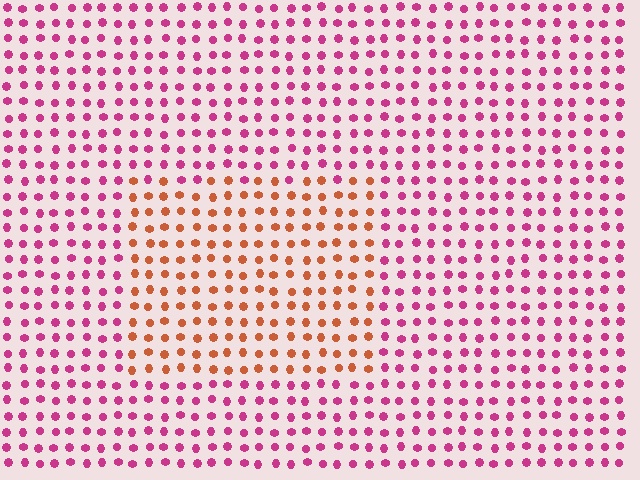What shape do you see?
I see a rectangle.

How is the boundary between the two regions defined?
The boundary is defined purely by a slight shift in hue (about 50 degrees). Spacing, size, and orientation are identical on both sides.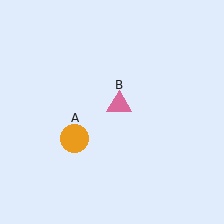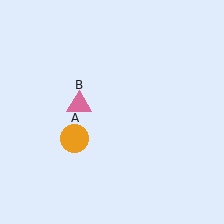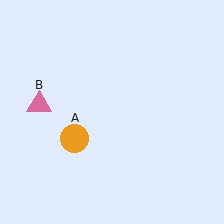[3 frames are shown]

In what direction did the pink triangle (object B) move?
The pink triangle (object B) moved left.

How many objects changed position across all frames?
1 object changed position: pink triangle (object B).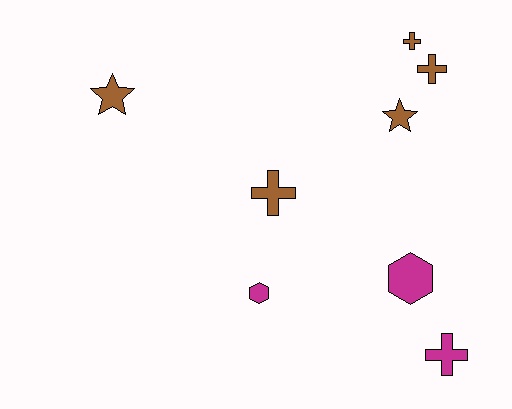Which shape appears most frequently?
Cross, with 4 objects.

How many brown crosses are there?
There are 3 brown crosses.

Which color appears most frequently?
Brown, with 5 objects.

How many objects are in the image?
There are 8 objects.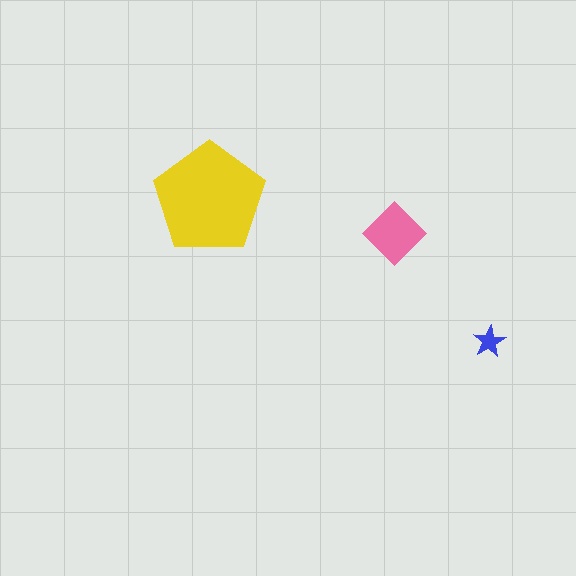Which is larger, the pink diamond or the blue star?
The pink diamond.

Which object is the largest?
The yellow pentagon.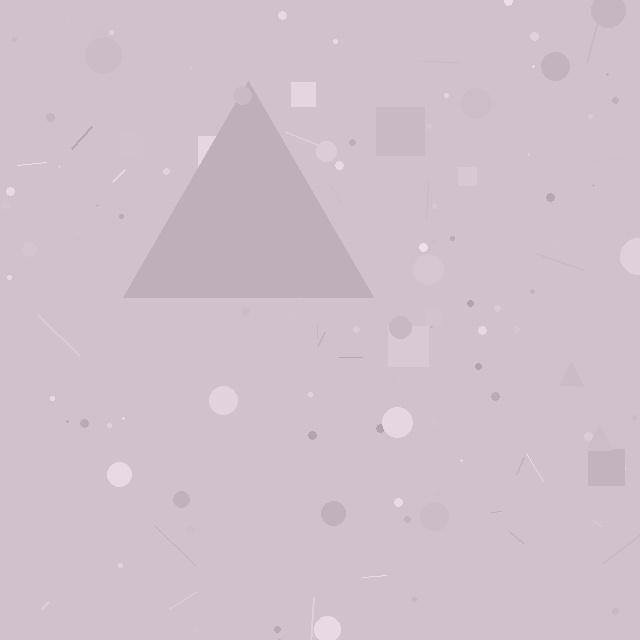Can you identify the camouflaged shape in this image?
The camouflaged shape is a triangle.